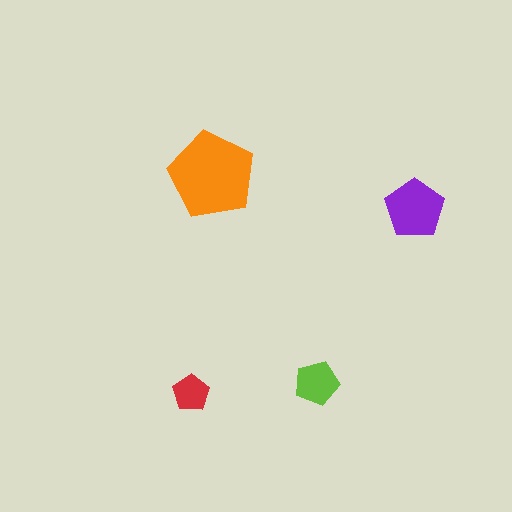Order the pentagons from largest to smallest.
the orange one, the purple one, the lime one, the red one.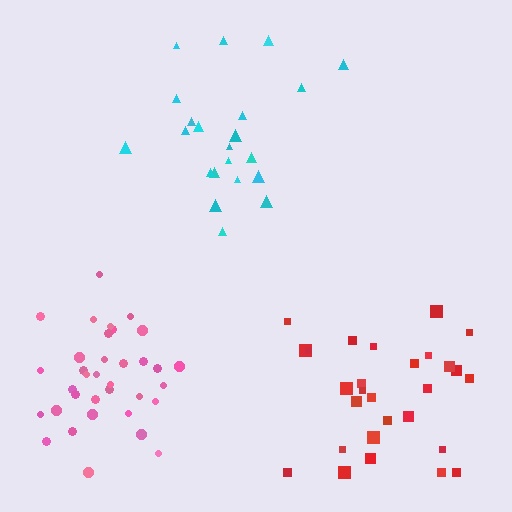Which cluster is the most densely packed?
Pink.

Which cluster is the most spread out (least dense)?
Red.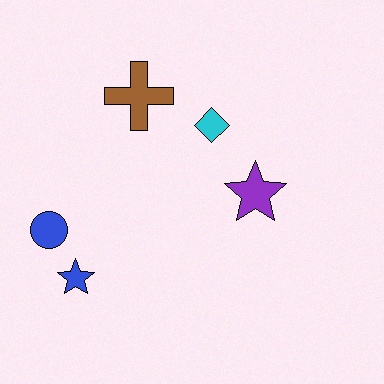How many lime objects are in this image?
There are no lime objects.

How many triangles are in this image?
There are no triangles.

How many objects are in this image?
There are 5 objects.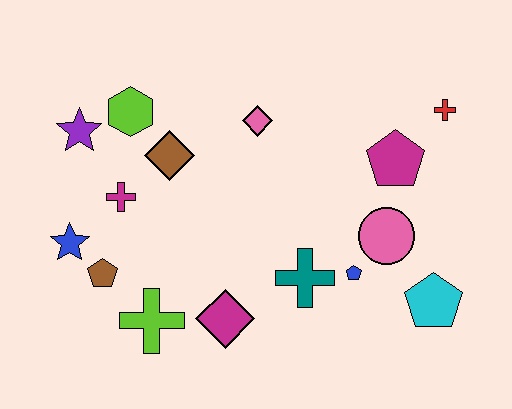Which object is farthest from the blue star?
The red cross is farthest from the blue star.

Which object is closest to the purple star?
The lime hexagon is closest to the purple star.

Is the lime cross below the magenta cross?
Yes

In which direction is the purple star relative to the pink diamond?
The purple star is to the left of the pink diamond.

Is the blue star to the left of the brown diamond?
Yes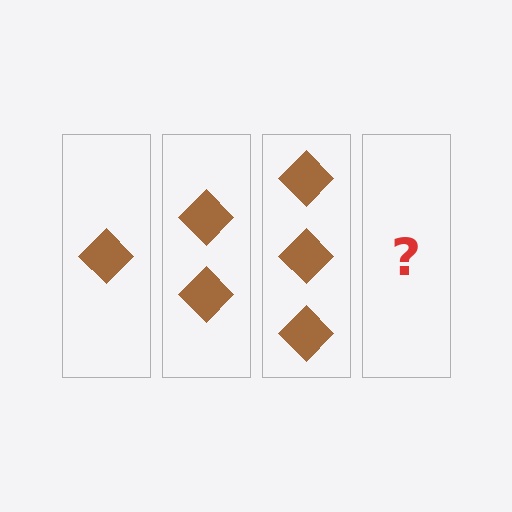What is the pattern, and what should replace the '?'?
The pattern is that each step adds one more diamond. The '?' should be 4 diamonds.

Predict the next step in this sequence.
The next step is 4 diamonds.